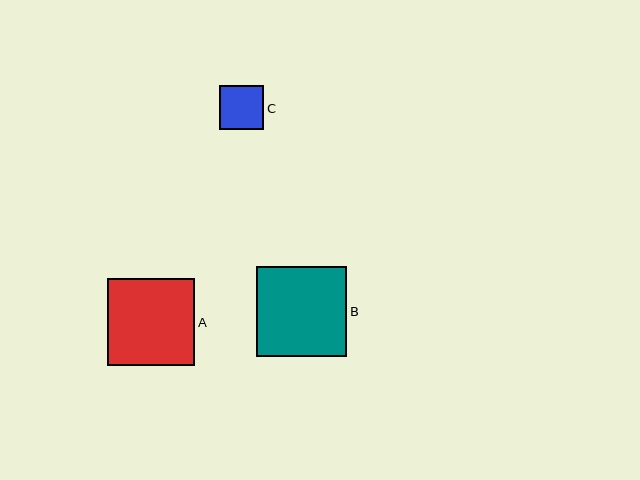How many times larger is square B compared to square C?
Square B is approximately 2.0 times the size of square C.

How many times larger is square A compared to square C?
Square A is approximately 2.0 times the size of square C.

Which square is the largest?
Square B is the largest with a size of approximately 90 pixels.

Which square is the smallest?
Square C is the smallest with a size of approximately 44 pixels.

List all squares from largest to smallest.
From largest to smallest: B, A, C.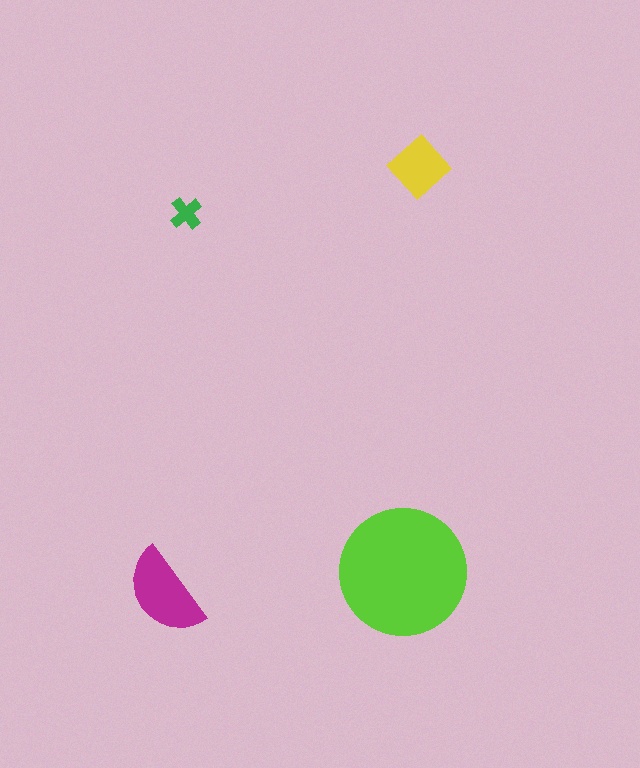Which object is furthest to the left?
The magenta semicircle is leftmost.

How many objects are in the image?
There are 4 objects in the image.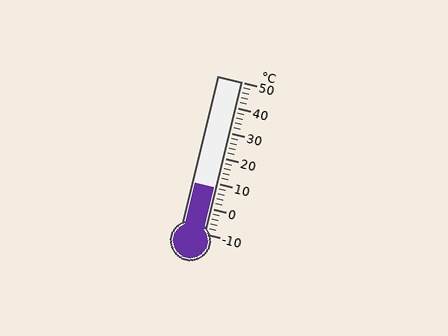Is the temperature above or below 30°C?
The temperature is below 30°C.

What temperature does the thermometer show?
The thermometer shows approximately 8°C.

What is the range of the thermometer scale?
The thermometer scale ranges from -10°C to 50°C.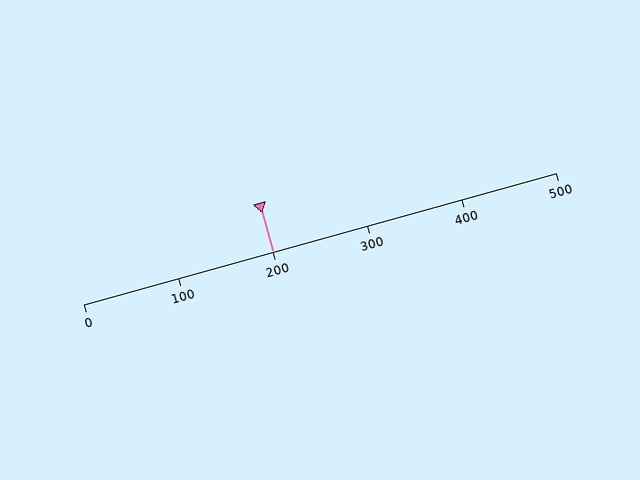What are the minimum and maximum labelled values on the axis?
The axis runs from 0 to 500.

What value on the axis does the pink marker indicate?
The marker indicates approximately 200.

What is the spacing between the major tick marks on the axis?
The major ticks are spaced 100 apart.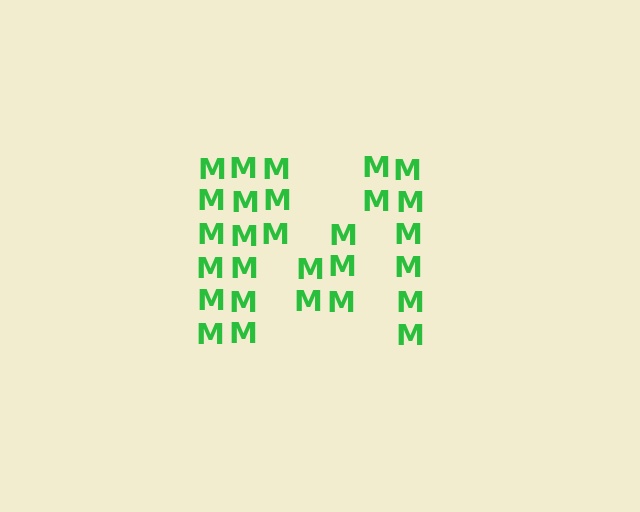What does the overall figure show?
The overall figure shows the letter M.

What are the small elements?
The small elements are letter M's.